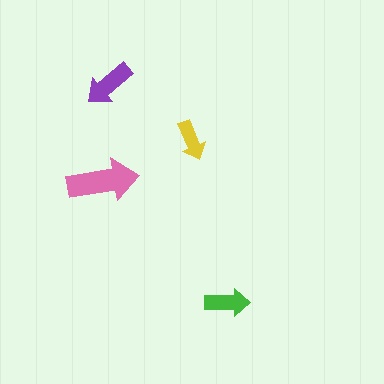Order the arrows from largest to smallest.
the pink one, the purple one, the green one, the yellow one.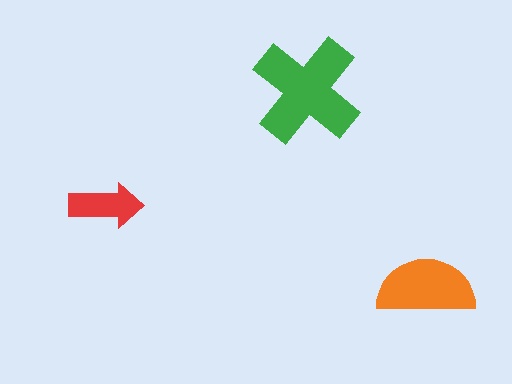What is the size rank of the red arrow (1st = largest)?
3rd.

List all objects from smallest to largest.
The red arrow, the orange semicircle, the green cross.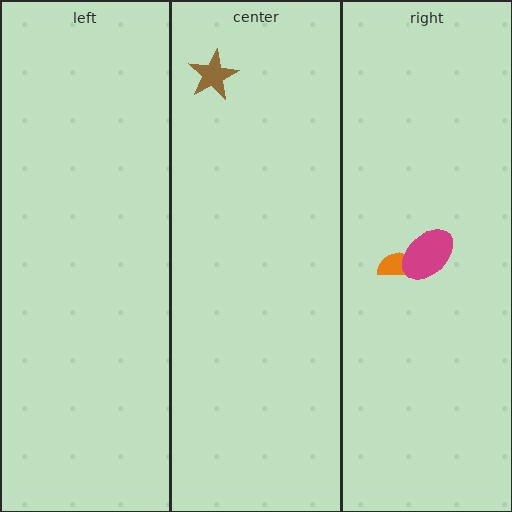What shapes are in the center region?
The brown star.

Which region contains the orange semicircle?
The right region.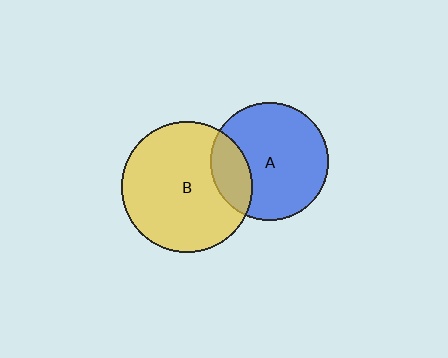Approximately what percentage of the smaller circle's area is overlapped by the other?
Approximately 20%.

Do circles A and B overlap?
Yes.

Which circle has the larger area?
Circle B (yellow).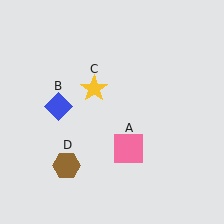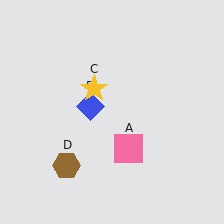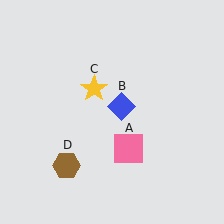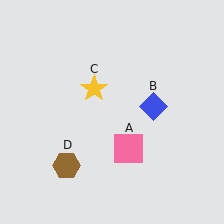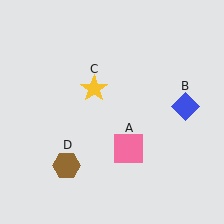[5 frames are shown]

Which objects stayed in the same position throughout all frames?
Pink square (object A) and yellow star (object C) and brown hexagon (object D) remained stationary.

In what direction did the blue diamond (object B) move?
The blue diamond (object B) moved right.